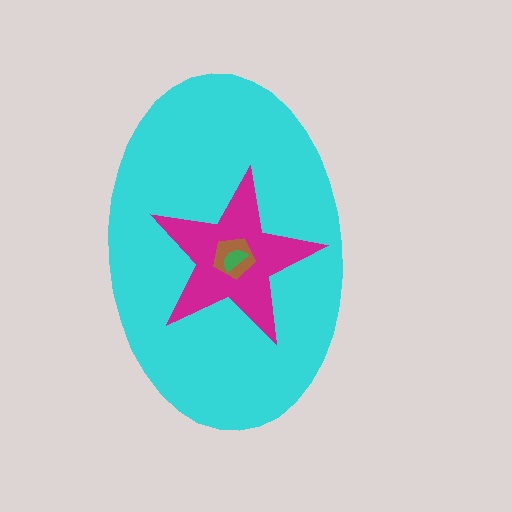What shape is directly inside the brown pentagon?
The green semicircle.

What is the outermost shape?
The cyan ellipse.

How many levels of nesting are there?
4.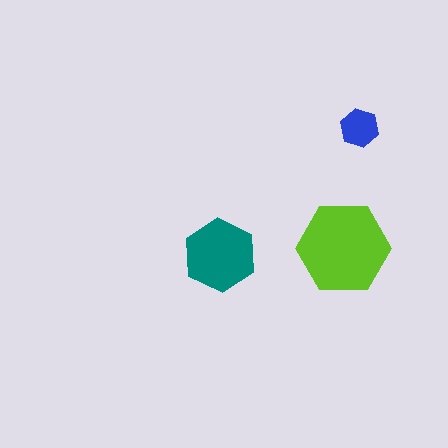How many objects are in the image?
There are 3 objects in the image.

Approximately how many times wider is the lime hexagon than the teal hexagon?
About 1.5 times wider.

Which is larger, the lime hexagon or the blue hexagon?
The lime one.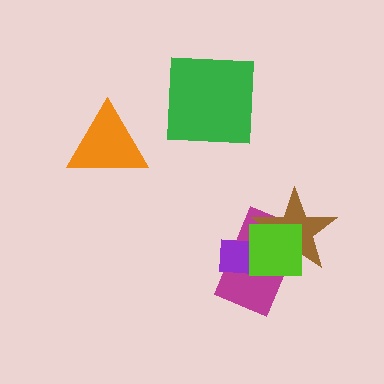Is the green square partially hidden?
No, no other shape covers it.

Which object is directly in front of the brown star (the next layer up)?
The purple rectangle is directly in front of the brown star.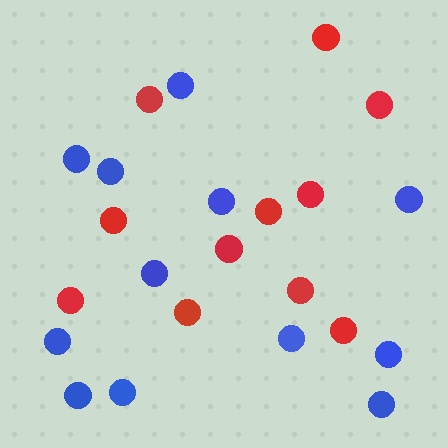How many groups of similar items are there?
There are 2 groups: one group of blue circles (12) and one group of red circles (11).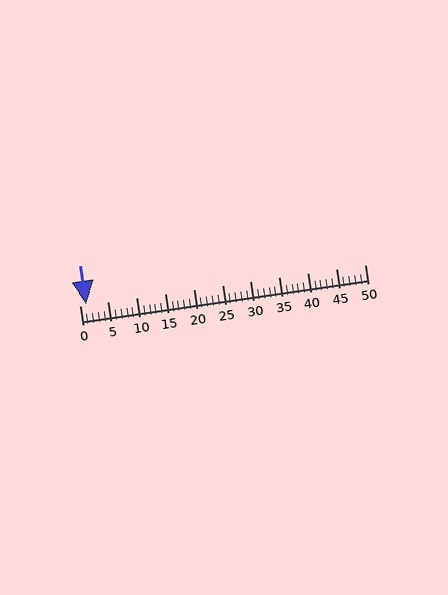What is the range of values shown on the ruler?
The ruler shows values from 0 to 50.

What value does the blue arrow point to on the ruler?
The blue arrow points to approximately 1.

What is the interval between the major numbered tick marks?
The major tick marks are spaced 5 units apart.